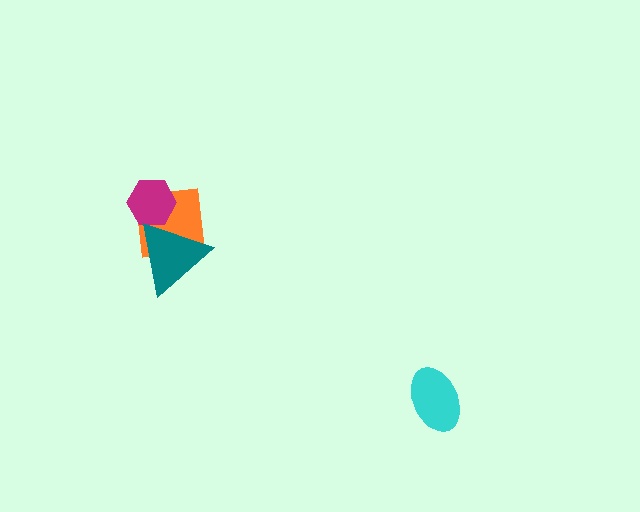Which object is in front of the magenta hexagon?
The teal triangle is in front of the magenta hexagon.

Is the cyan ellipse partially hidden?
No, no other shape covers it.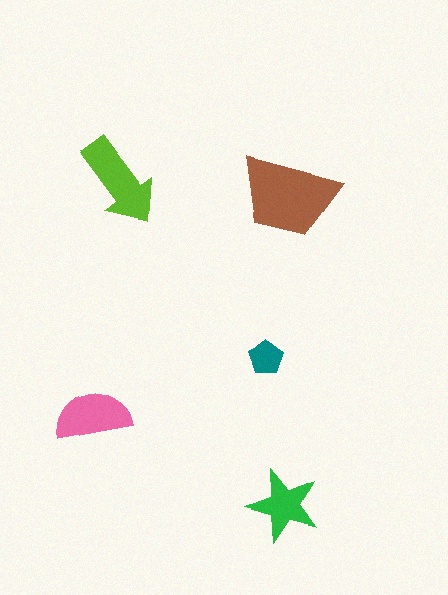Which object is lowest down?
The green star is bottommost.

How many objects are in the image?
There are 5 objects in the image.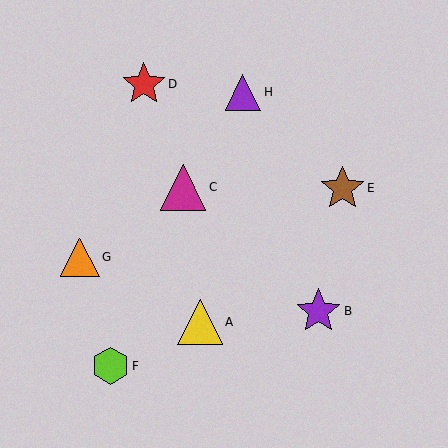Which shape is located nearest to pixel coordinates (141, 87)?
The red star (labeled D) at (144, 84) is nearest to that location.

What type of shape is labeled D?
Shape D is a red star.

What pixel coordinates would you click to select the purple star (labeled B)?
Click at (318, 311) to select the purple star B.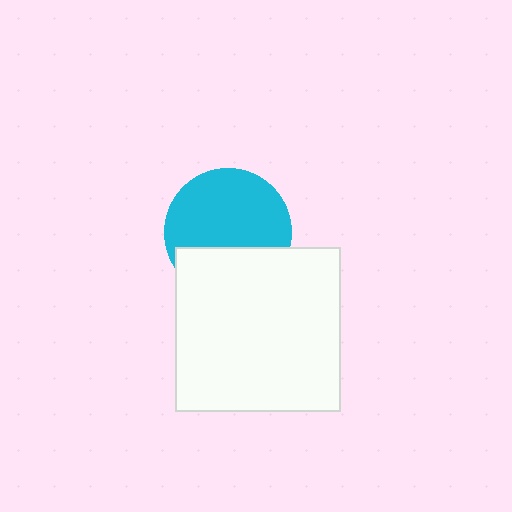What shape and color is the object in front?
The object in front is a white square.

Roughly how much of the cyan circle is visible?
Most of it is visible (roughly 66%).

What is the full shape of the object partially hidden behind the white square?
The partially hidden object is a cyan circle.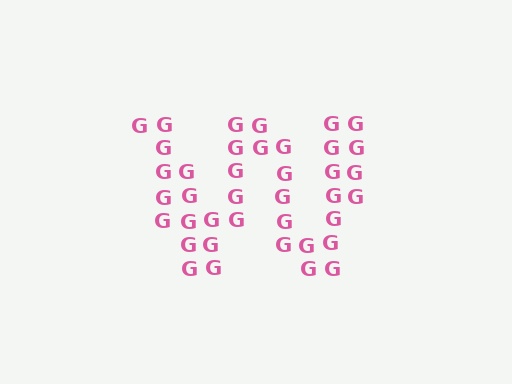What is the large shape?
The large shape is the letter W.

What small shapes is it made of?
It is made of small letter G's.